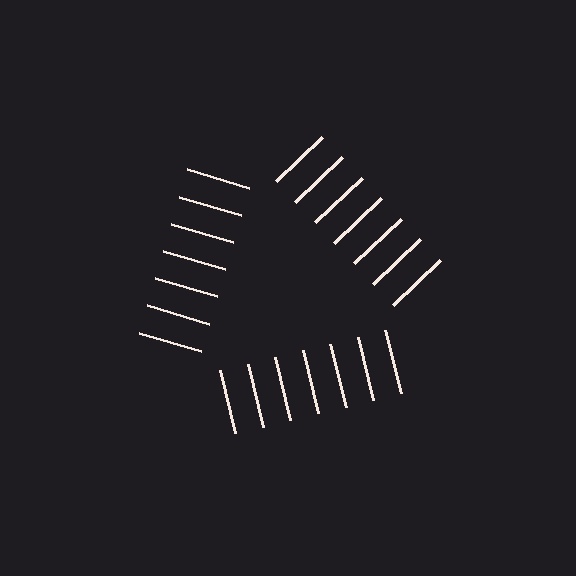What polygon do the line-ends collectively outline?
An illusory triangle — the line segments terminate on its edges but no continuous stroke is drawn.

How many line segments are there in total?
21 — 7 along each of the 3 edges.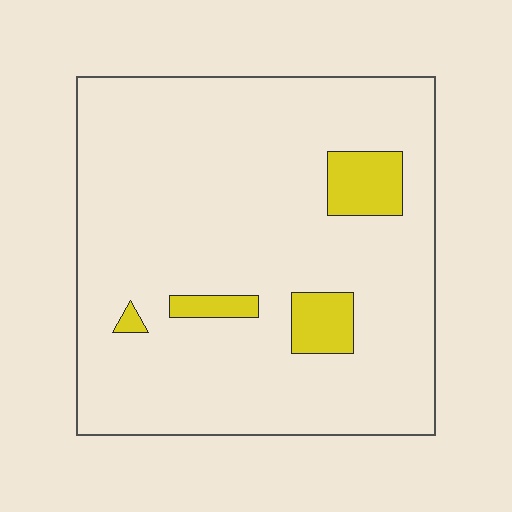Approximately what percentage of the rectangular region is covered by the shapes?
Approximately 10%.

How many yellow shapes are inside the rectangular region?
4.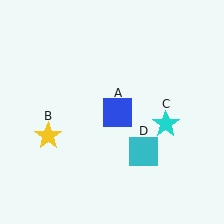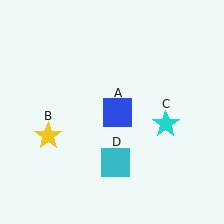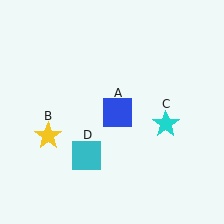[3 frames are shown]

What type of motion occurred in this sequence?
The cyan square (object D) rotated clockwise around the center of the scene.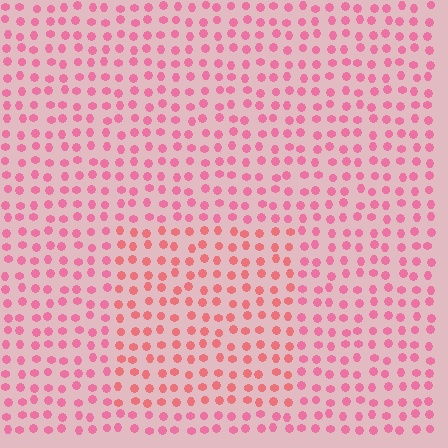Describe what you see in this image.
The image is filled with small pink elements in a uniform arrangement. A rectangle-shaped region is visible where the elements are tinted to a slightly different hue, forming a subtle color boundary.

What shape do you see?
I see a rectangle.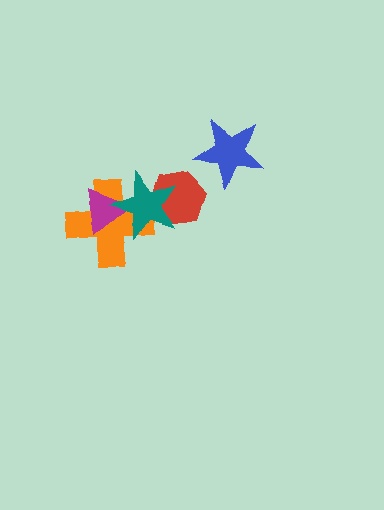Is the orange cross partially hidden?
Yes, it is partially covered by another shape.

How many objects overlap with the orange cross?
2 objects overlap with the orange cross.